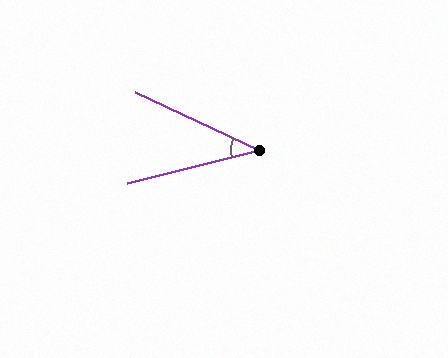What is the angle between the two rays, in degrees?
Approximately 39 degrees.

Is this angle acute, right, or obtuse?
It is acute.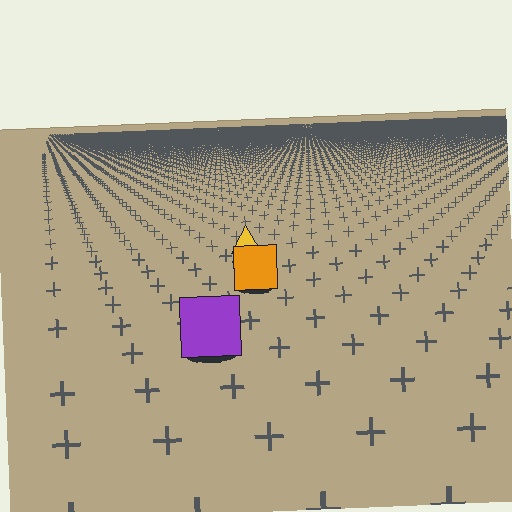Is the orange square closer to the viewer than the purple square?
No. The purple square is closer — you can tell from the texture gradient: the ground texture is coarser near it.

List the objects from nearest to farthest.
From nearest to farthest: the purple square, the orange square, the yellow triangle.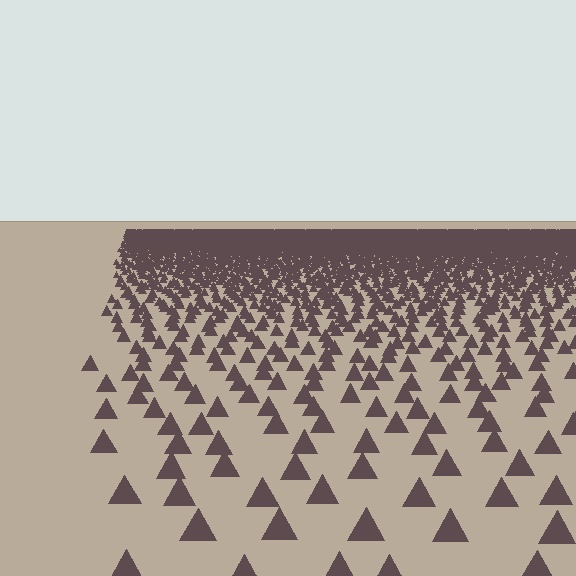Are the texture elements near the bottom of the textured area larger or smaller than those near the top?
Larger. Near the bottom, elements are closer to the viewer and appear at a bigger on-screen size.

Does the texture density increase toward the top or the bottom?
Density increases toward the top.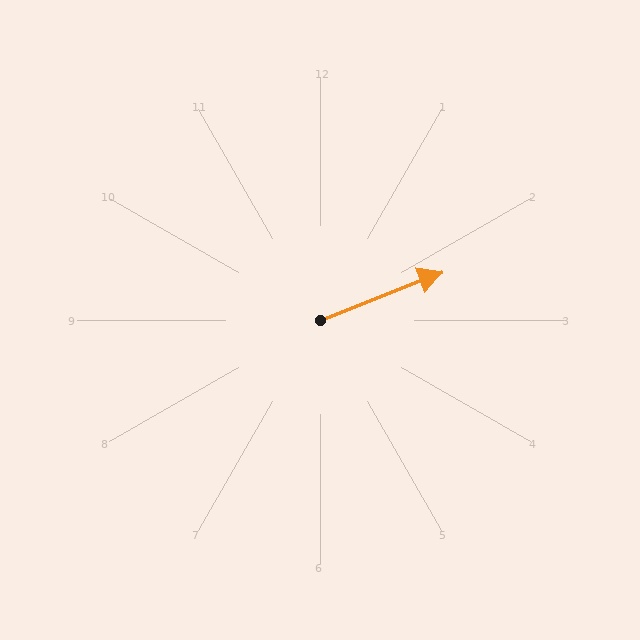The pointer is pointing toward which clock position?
Roughly 2 o'clock.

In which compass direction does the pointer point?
East.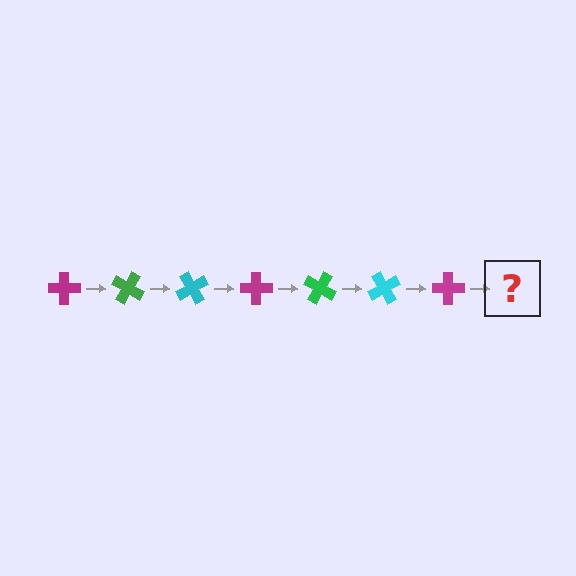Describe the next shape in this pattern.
It should be a green cross, rotated 210 degrees from the start.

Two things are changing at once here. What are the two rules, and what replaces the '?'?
The two rules are that it rotates 30 degrees each step and the color cycles through magenta, green, and cyan. The '?' should be a green cross, rotated 210 degrees from the start.